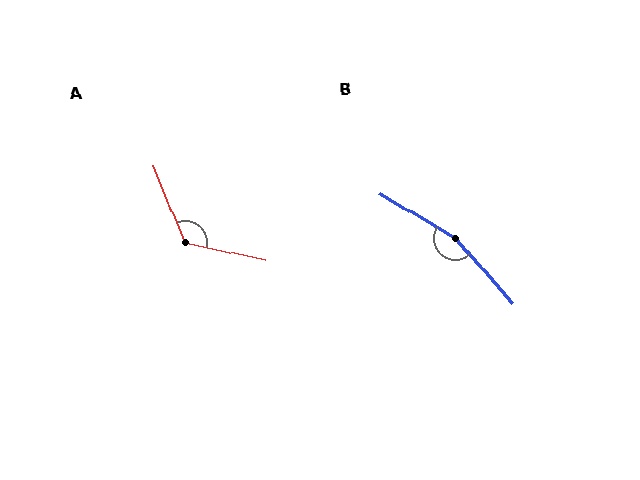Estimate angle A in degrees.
Approximately 125 degrees.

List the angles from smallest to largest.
A (125°), B (162°).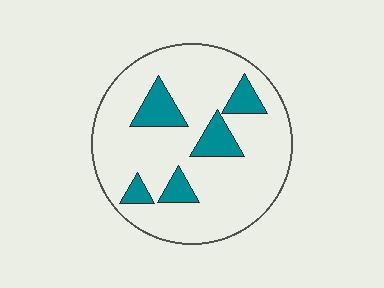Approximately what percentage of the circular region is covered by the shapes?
Approximately 15%.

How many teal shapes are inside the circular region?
5.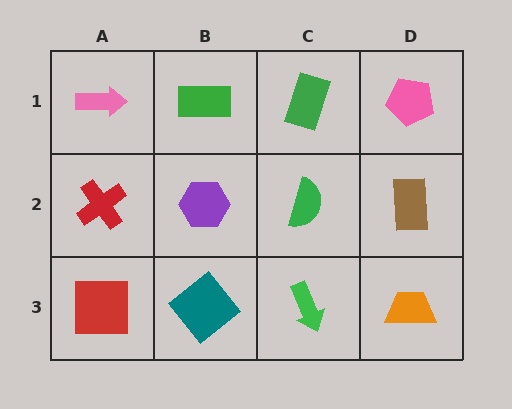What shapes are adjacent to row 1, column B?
A purple hexagon (row 2, column B), a pink arrow (row 1, column A), a green rectangle (row 1, column C).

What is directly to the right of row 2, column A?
A purple hexagon.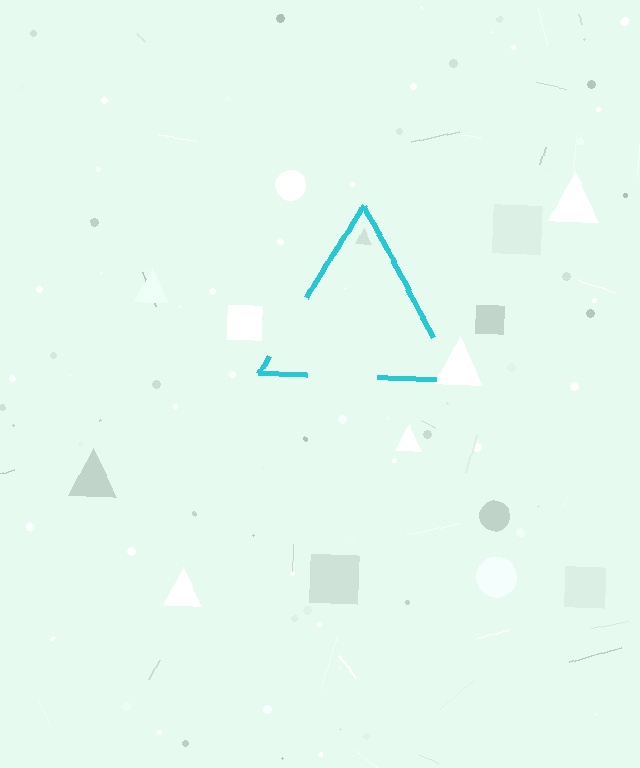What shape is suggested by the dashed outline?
The dashed outline suggests a triangle.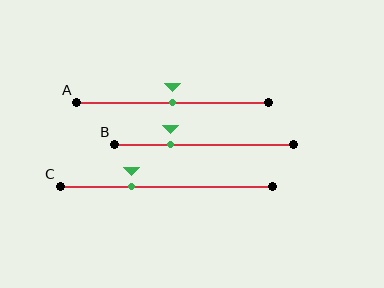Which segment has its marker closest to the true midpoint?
Segment A has its marker closest to the true midpoint.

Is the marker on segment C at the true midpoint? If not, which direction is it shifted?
No, the marker on segment C is shifted to the left by about 16% of the segment length.